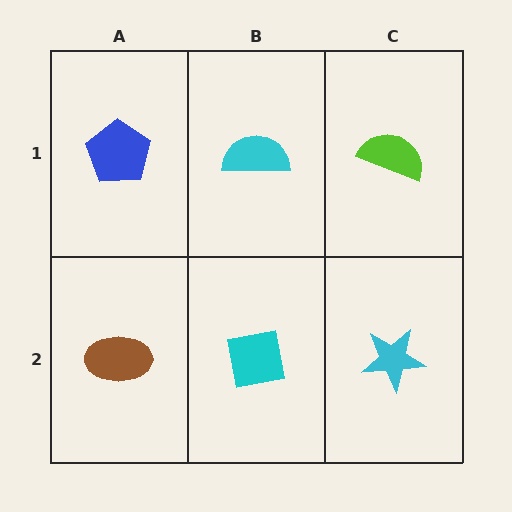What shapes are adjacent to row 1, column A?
A brown ellipse (row 2, column A), a cyan semicircle (row 1, column B).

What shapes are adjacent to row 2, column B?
A cyan semicircle (row 1, column B), a brown ellipse (row 2, column A), a cyan star (row 2, column C).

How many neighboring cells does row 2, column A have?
2.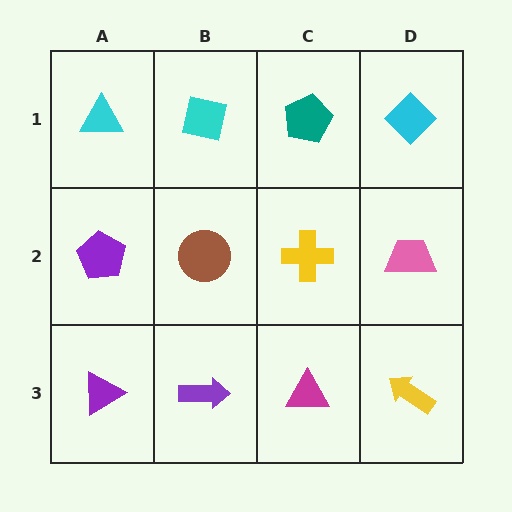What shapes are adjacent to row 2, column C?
A teal pentagon (row 1, column C), a magenta triangle (row 3, column C), a brown circle (row 2, column B), a pink trapezoid (row 2, column D).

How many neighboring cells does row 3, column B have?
3.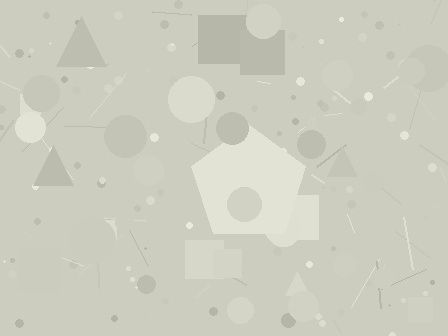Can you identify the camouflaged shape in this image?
The camouflaged shape is a pentagon.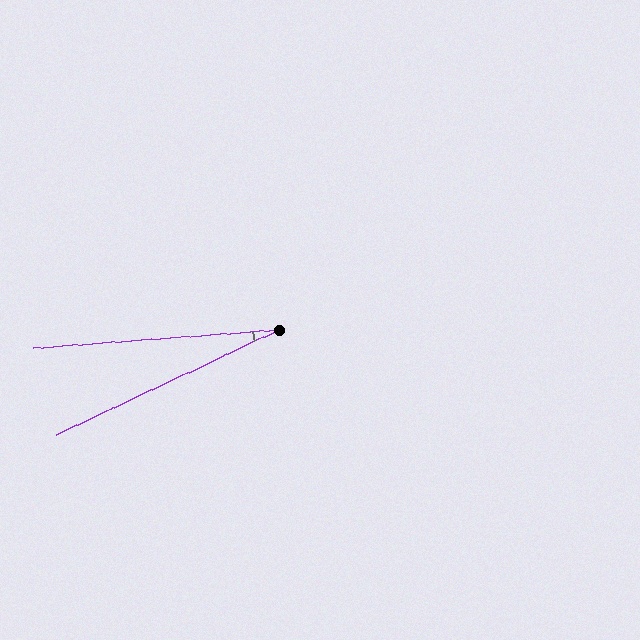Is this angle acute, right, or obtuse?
It is acute.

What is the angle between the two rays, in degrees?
Approximately 21 degrees.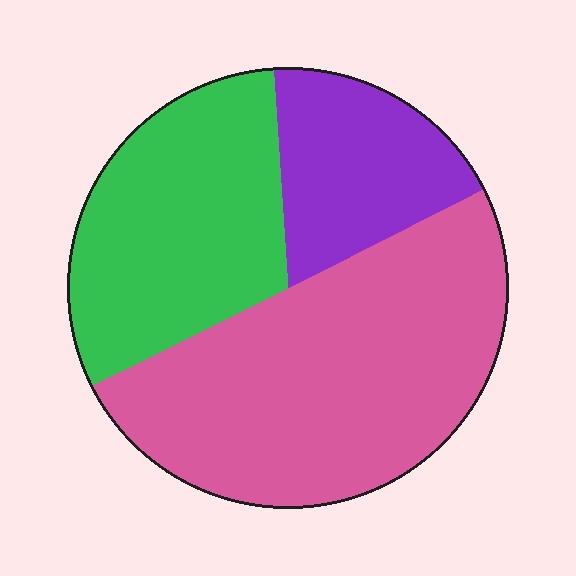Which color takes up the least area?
Purple, at roughly 20%.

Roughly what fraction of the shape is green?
Green covers 31% of the shape.